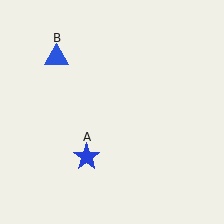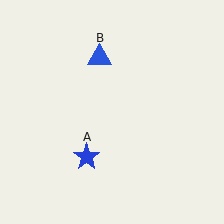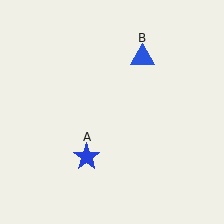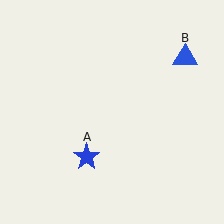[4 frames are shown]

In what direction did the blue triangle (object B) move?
The blue triangle (object B) moved right.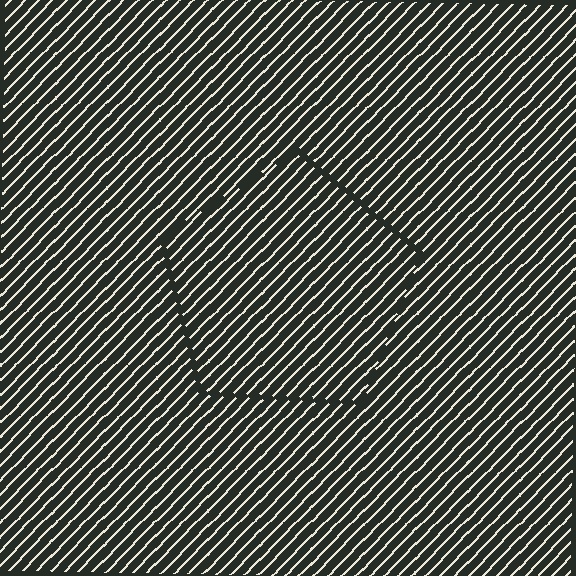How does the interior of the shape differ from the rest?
The interior of the shape contains the same grating, shifted by half a period — the contour is defined by the phase discontinuity where line-ends from the inner and outer gratings abut.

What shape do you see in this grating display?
An illusory pentagon. The interior of the shape contains the same grating, shifted by half a period — the contour is defined by the phase discontinuity where line-ends from the inner and outer gratings abut.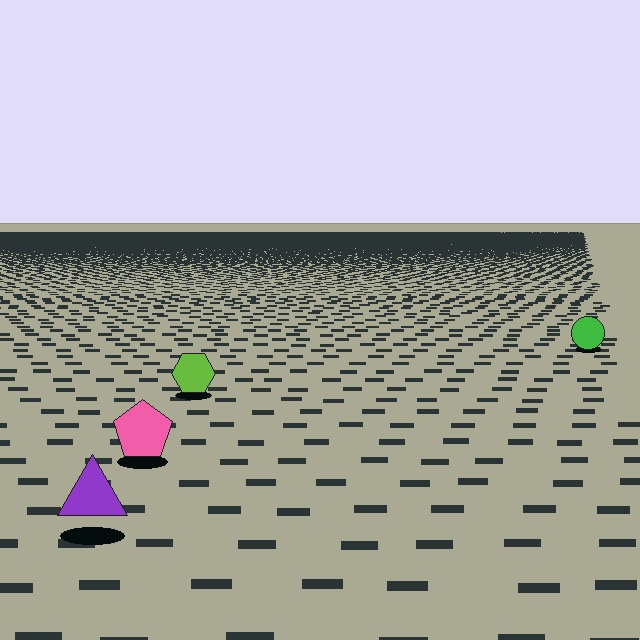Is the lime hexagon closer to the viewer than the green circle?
Yes. The lime hexagon is closer — you can tell from the texture gradient: the ground texture is coarser near it.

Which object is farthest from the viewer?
The green circle is farthest from the viewer. It appears smaller and the ground texture around it is denser.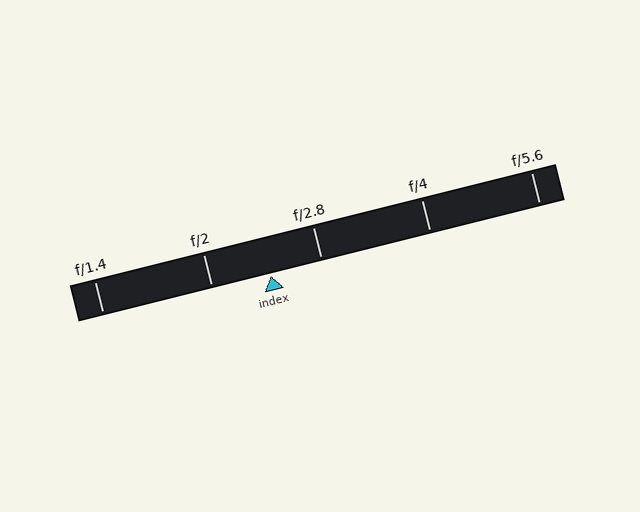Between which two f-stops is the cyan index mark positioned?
The index mark is between f/2 and f/2.8.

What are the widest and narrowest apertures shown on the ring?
The widest aperture shown is f/1.4 and the narrowest is f/5.6.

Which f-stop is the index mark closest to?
The index mark is closest to f/2.8.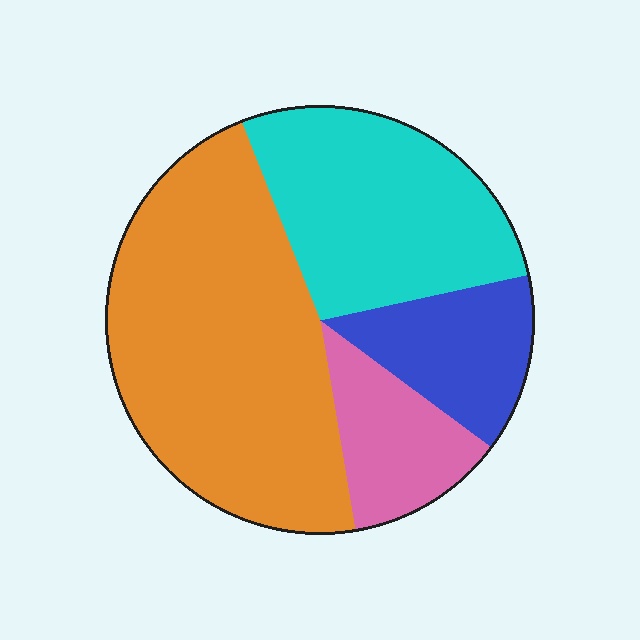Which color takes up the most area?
Orange, at roughly 45%.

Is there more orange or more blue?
Orange.